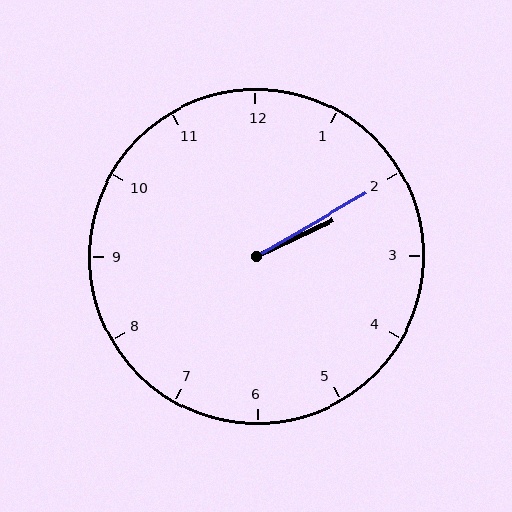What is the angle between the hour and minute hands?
Approximately 5 degrees.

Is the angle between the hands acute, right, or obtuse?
It is acute.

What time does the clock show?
2:10.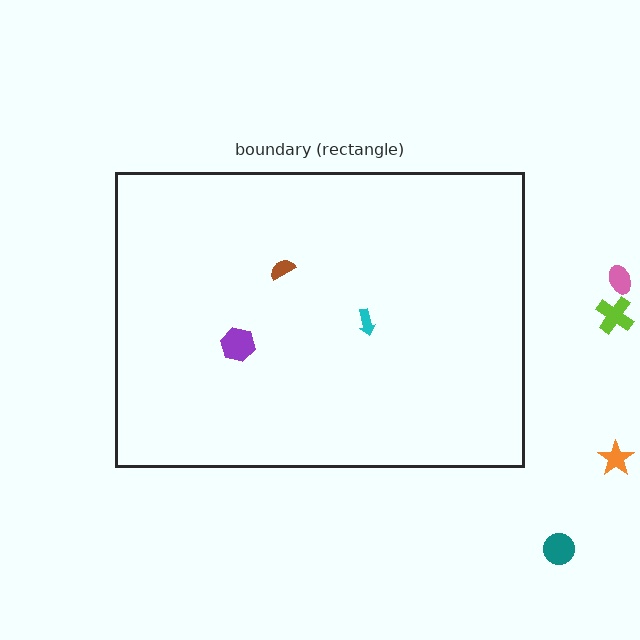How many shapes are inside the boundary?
3 inside, 4 outside.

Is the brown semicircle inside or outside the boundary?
Inside.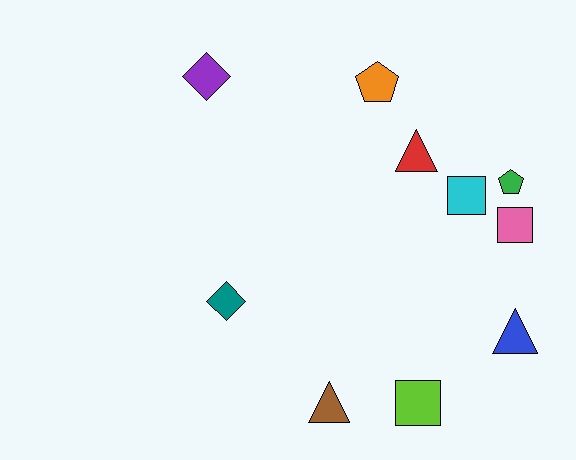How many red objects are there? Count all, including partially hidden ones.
There is 1 red object.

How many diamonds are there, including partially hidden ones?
There are 2 diamonds.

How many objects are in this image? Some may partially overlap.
There are 10 objects.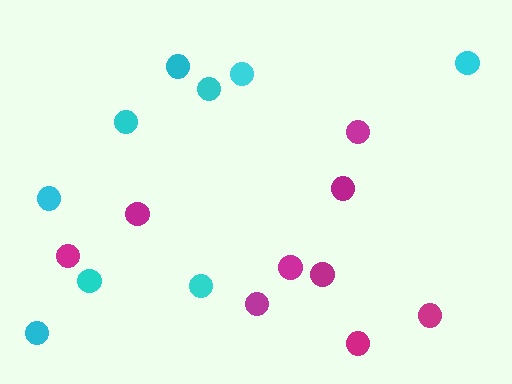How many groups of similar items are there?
There are 2 groups: one group of magenta circles (9) and one group of cyan circles (9).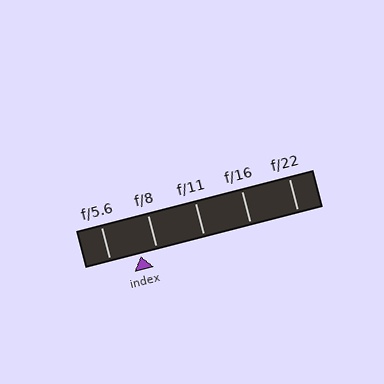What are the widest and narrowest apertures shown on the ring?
The widest aperture shown is f/5.6 and the narrowest is f/22.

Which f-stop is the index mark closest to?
The index mark is closest to f/8.